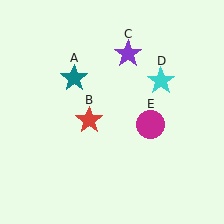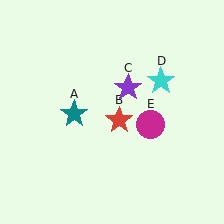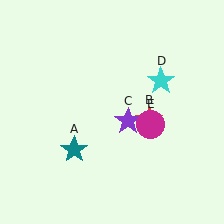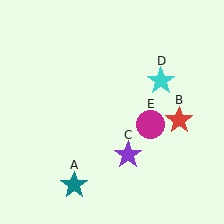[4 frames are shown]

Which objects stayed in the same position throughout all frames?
Cyan star (object D) and magenta circle (object E) remained stationary.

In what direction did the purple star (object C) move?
The purple star (object C) moved down.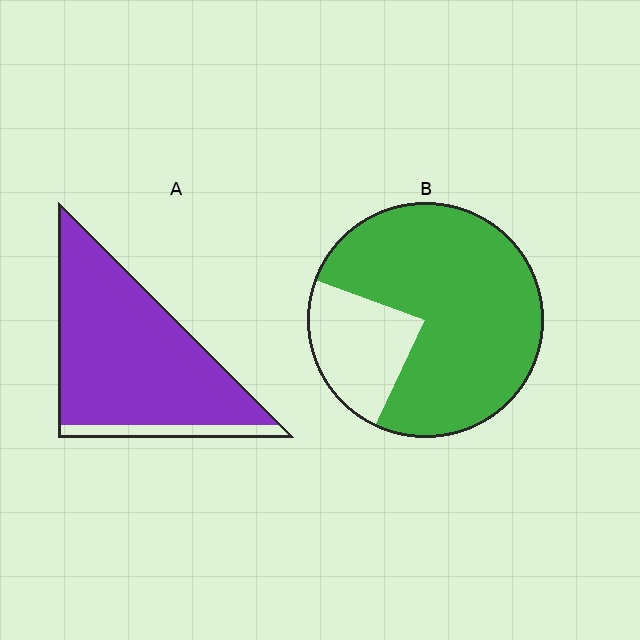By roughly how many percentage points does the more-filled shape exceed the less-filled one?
By roughly 15 percentage points (A over B).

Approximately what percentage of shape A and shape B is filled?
A is approximately 90% and B is approximately 75%.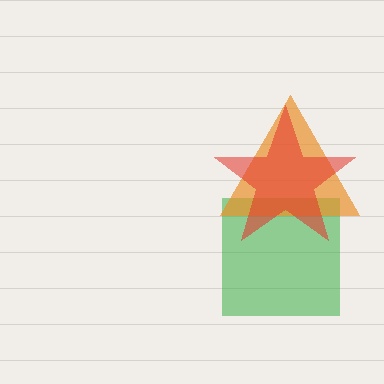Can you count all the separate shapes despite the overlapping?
Yes, there are 3 separate shapes.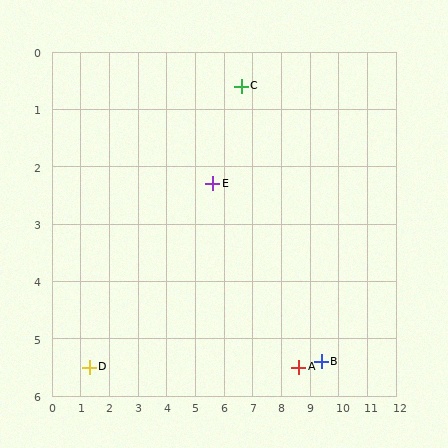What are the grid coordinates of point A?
Point A is at approximately (8.6, 5.5).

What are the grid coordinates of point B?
Point B is at approximately (9.4, 5.4).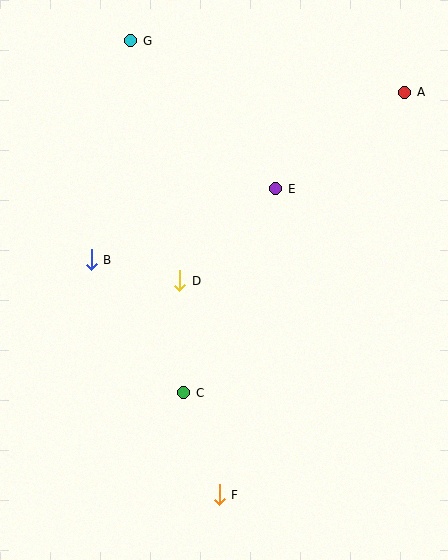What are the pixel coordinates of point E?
Point E is at (276, 189).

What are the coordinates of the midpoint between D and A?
The midpoint between D and A is at (292, 187).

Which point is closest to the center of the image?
Point D at (180, 281) is closest to the center.